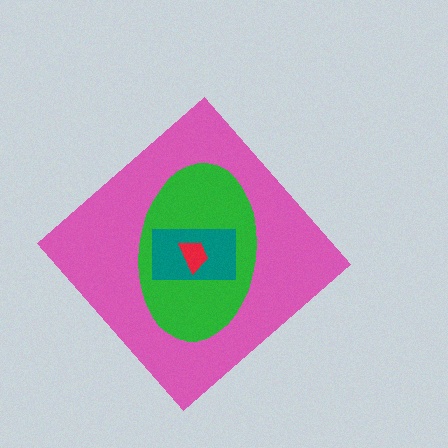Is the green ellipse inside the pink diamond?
Yes.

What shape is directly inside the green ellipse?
The teal rectangle.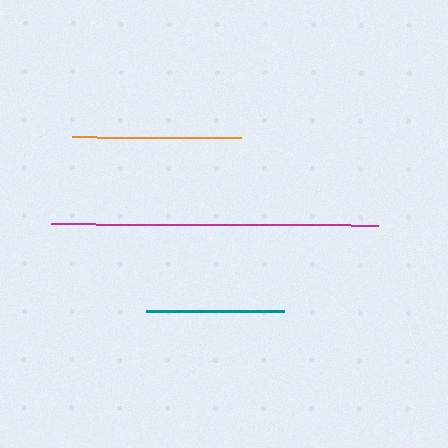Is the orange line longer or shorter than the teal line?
The orange line is longer than the teal line.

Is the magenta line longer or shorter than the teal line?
The magenta line is longer than the teal line.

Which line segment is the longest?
The magenta line is the longest at approximately 327 pixels.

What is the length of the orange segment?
The orange segment is approximately 169 pixels long.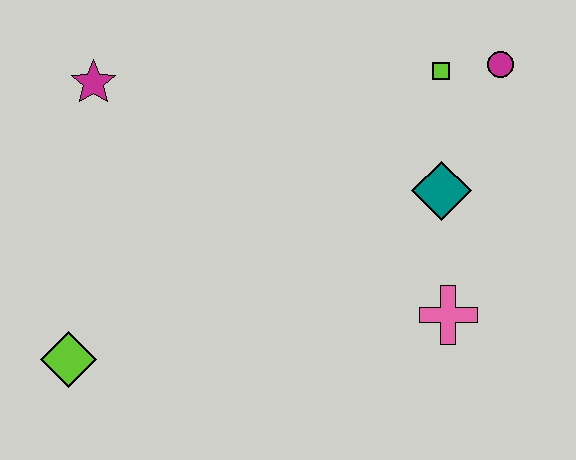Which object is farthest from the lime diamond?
The magenta circle is farthest from the lime diamond.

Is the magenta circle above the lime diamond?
Yes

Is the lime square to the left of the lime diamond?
No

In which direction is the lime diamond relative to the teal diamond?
The lime diamond is to the left of the teal diamond.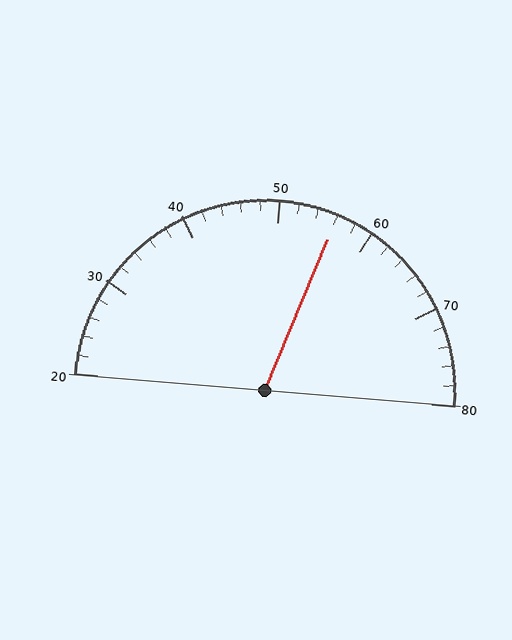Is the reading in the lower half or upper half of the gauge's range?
The reading is in the upper half of the range (20 to 80).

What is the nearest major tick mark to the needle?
The nearest major tick mark is 60.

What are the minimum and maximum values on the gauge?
The gauge ranges from 20 to 80.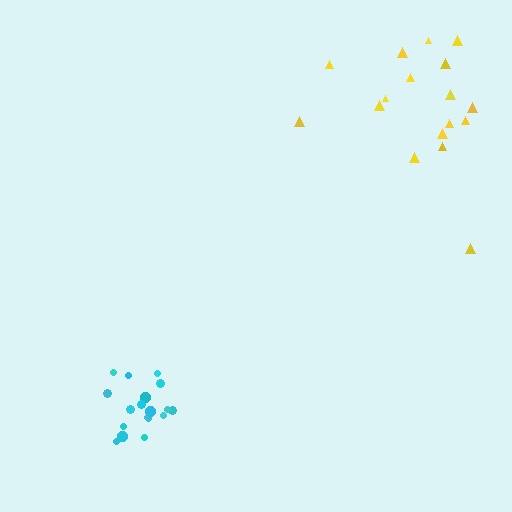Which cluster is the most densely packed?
Cyan.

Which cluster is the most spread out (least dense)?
Yellow.